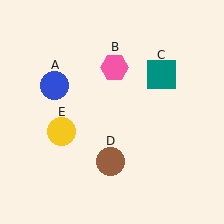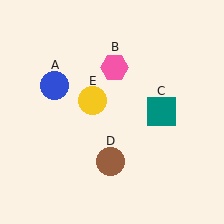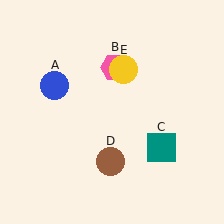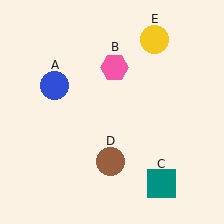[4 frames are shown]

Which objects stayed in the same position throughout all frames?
Blue circle (object A) and pink hexagon (object B) and brown circle (object D) remained stationary.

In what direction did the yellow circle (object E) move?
The yellow circle (object E) moved up and to the right.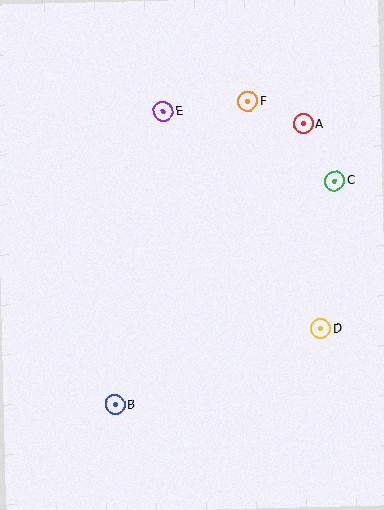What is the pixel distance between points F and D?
The distance between F and D is 238 pixels.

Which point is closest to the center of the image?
Point E at (163, 111) is closest to the center.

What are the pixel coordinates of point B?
Point B is at (115, 404).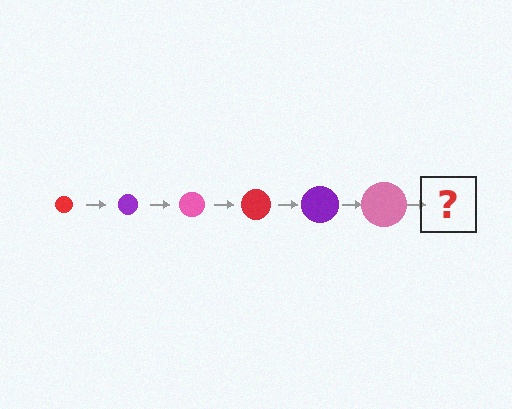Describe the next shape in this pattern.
It should be a red circle, larger than the previous one.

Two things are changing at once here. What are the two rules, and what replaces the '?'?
The two rules are that the circle grows larger each step and the color cycles through red, purple, and pink. The '?' should be a red circle, larger than the previous one.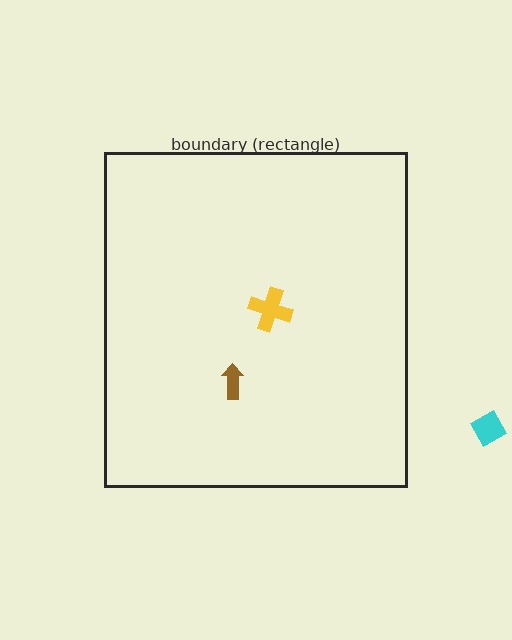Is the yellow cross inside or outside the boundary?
Inside.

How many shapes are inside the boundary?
2 inside, 1 outside.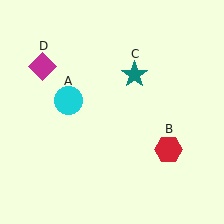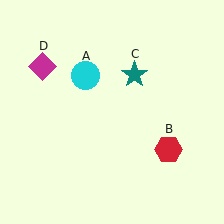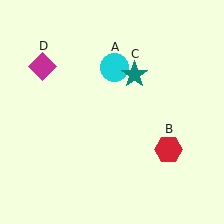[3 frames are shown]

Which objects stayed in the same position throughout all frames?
Red hexagon (object B) and teal star (object C) and magenta diamond (object D) remained stationary.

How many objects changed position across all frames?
1 object changed position: cyan circle (object A).